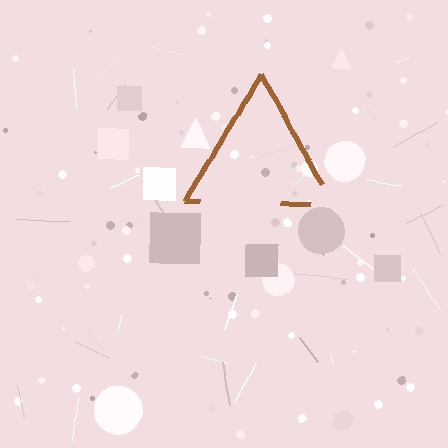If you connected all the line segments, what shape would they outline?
They would outline a triangle.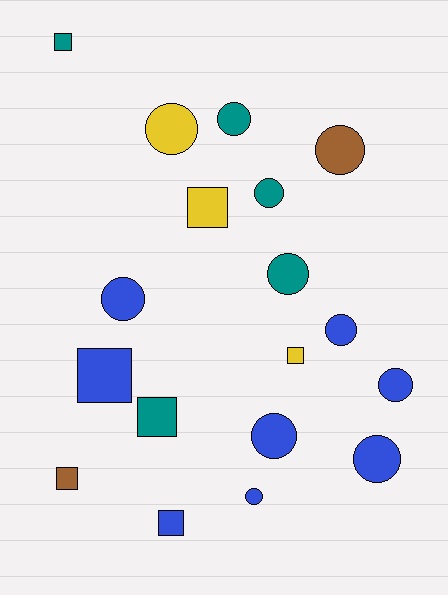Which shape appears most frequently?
Circle, with 11 objects.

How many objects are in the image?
There are 18 objects.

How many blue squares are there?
There are 2 blue squares.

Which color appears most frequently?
Blue, with 8 objects.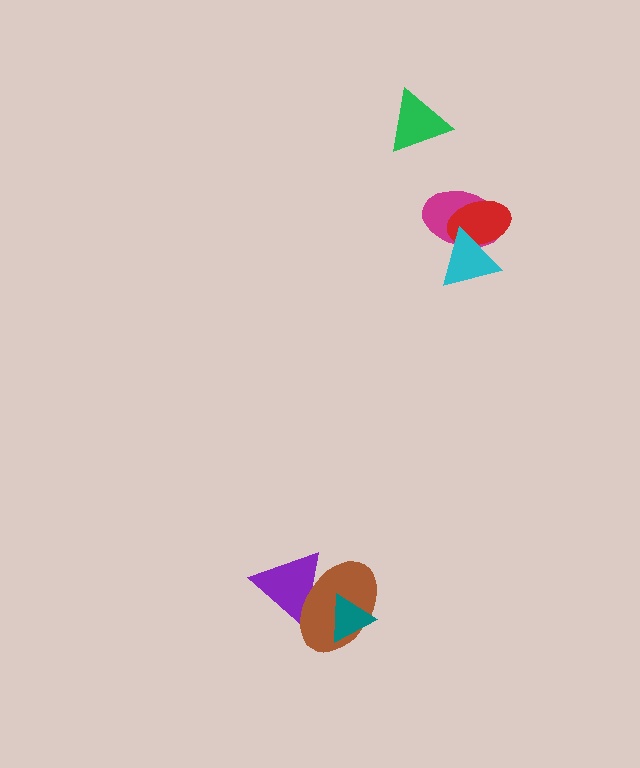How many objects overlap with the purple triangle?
1 object overlaps with the purple triangle.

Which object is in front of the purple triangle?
The brown ellipse is in front of the purple triangle.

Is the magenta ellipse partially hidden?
Yes, it is partially covered by another shape.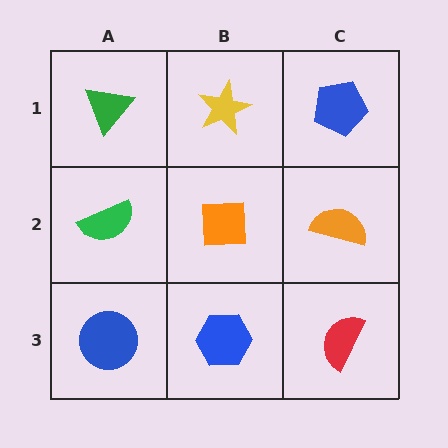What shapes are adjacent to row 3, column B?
An orange square (row 2, column B), a blue circle (row 3, column A), a red semicircle (row 3, column C).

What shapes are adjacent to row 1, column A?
A green semicircle (row 2, column A), a yellow star (row 1, column B).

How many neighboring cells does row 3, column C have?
2.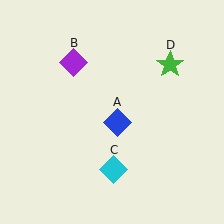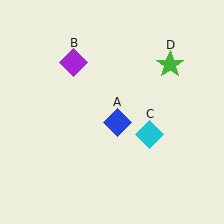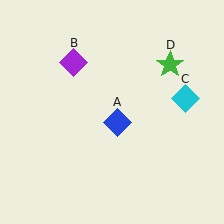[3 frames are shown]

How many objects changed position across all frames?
1 object changed position: cyan diamond (object C).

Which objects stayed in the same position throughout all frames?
Blue diamond (object A) and purple diamond (object B) and green star (object D) remained stationary.